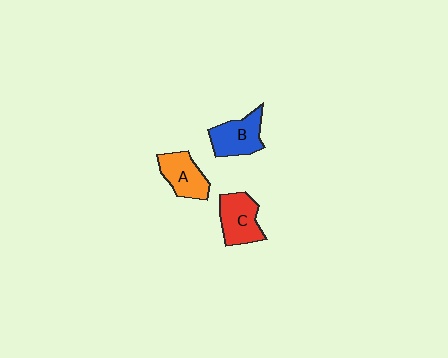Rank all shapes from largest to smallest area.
From largest to smallest: C (red), B (blue), A (orange).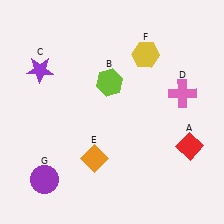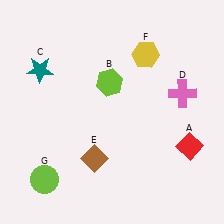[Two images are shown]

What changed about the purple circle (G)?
In Image 1, G is purple. In Image 2, it changed to lime.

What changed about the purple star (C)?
In Image 1, C is purple. In Image 2, it changed to teal.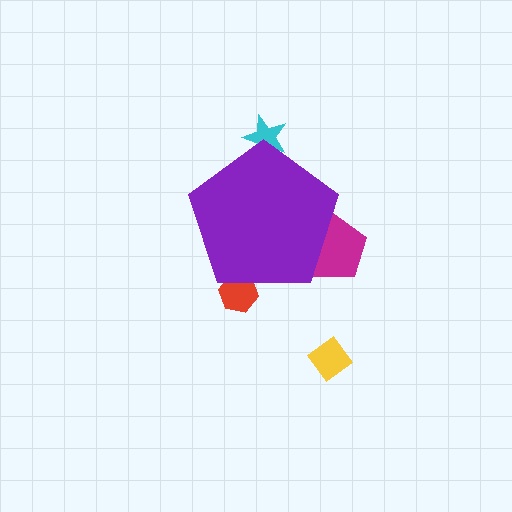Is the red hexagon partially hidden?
Yes, the red hexagon is partially hidden behind the purple pentagon.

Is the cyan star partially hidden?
Yes, the cyan star is partially hidden behind the purple pentagon.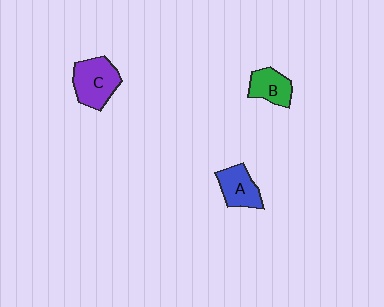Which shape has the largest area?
Shape C (purple).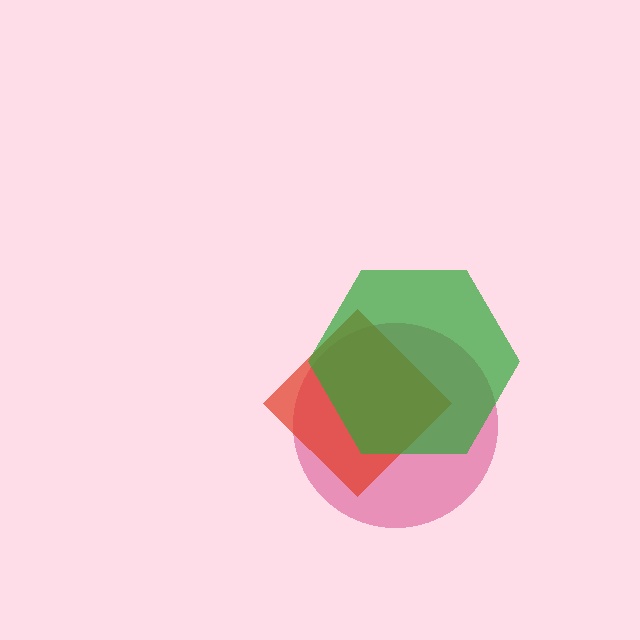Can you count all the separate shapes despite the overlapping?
Yes, there are 3 separate shapes.